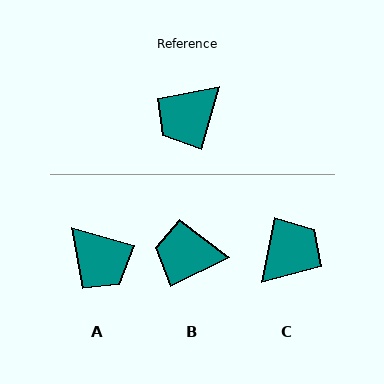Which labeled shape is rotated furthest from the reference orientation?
C, about 176 degrees away.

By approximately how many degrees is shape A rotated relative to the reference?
Approximately 89 degrees counter-clockwise.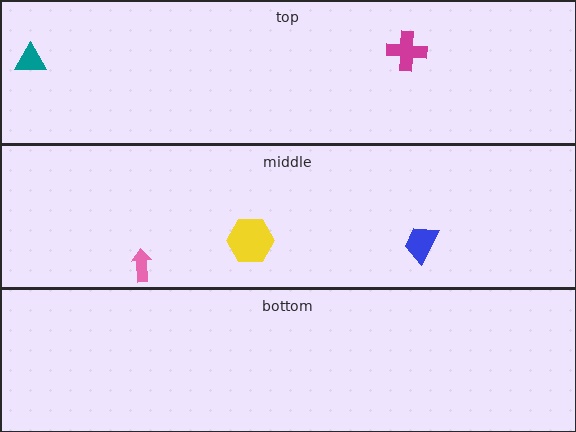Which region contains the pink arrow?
The middle region.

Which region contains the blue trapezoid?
The middle region.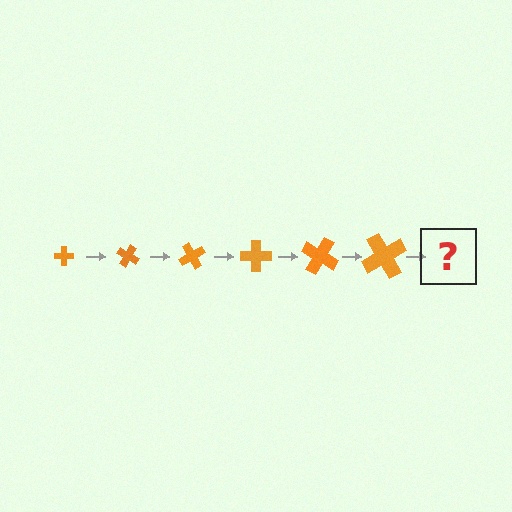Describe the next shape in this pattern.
It should be a cross, larger than the previous one and rotated 180 degrees from the start.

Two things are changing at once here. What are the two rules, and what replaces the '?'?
The two rules are that the cross grows larger each step and it rotates 30 degrees each step. The '?' should be a cross, larger than the previous one and rotated 180 degrees from the start.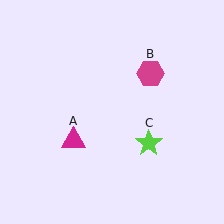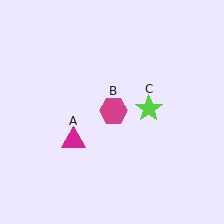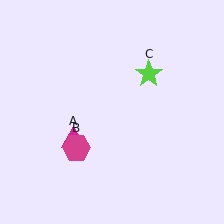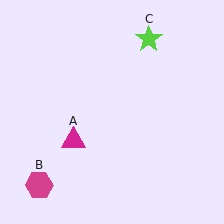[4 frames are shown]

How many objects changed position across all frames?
2 objects changed position: magenta hexagon (object B), lime star (object C).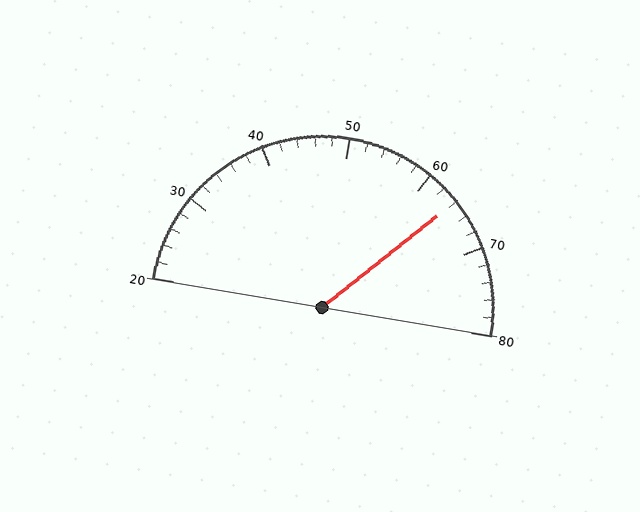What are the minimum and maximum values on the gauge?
The gauge ranges from 20 to 80.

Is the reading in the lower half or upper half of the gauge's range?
The reading is in the upper half of the range (20 to 80).